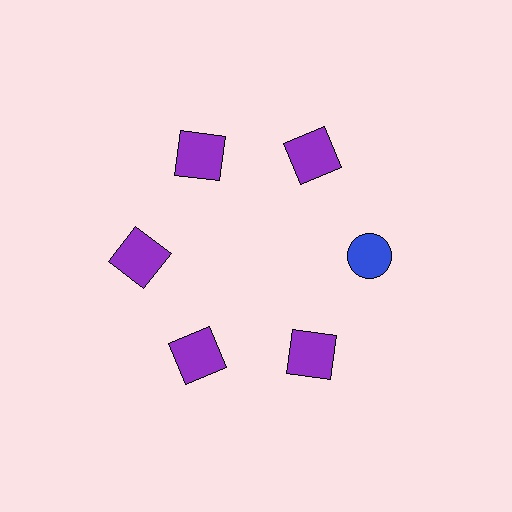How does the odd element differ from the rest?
It differs in both color (blue instead of purple) and shape (circle instead of square).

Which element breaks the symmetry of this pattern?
The blue circle at roughly the 3 o'clock position breaks the symmetry. All other shapes are purple squares.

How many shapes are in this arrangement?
There are 6 shapes arranged in a ring pattern.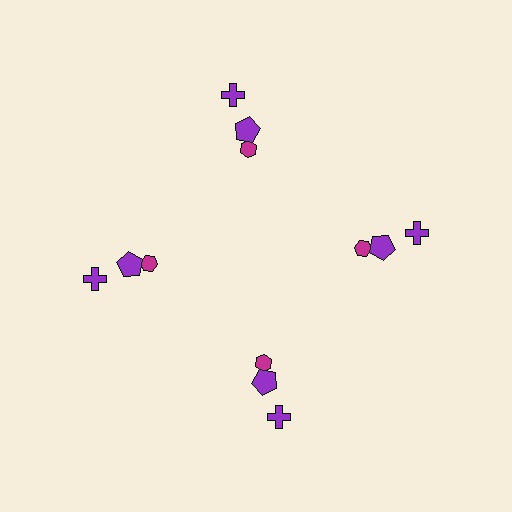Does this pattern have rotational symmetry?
Yes, this pattern has 4-fold rotational symmetry. It looks the same after rotating 90 degrees around the center.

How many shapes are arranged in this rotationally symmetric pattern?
There are 12 shapes, arranged in 4 groups of 3.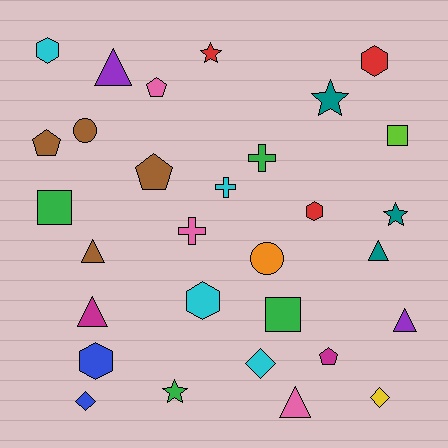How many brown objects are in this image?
There are 4 brown objects.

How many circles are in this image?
There are 2 circles.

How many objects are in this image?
There are 30 objects.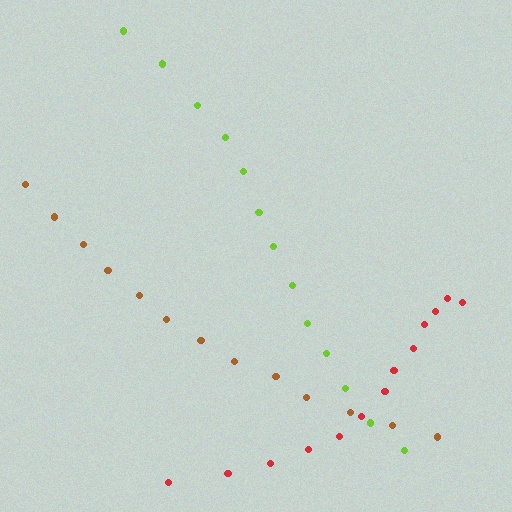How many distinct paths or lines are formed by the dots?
There are 3 distinct paths.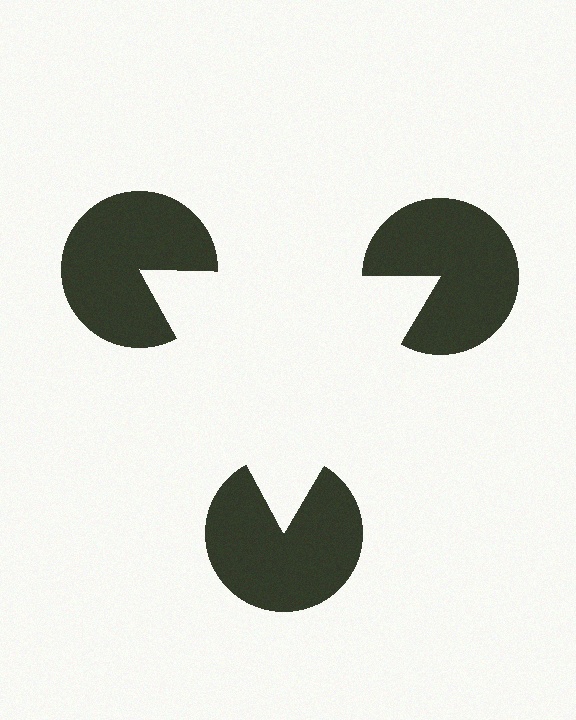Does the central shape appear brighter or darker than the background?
It typically appears slightly brighter than the background, even though no actual brightness change is drawn.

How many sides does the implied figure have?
3 sides.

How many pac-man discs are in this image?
There are 3 — one at each vertex of the illusory triangle.